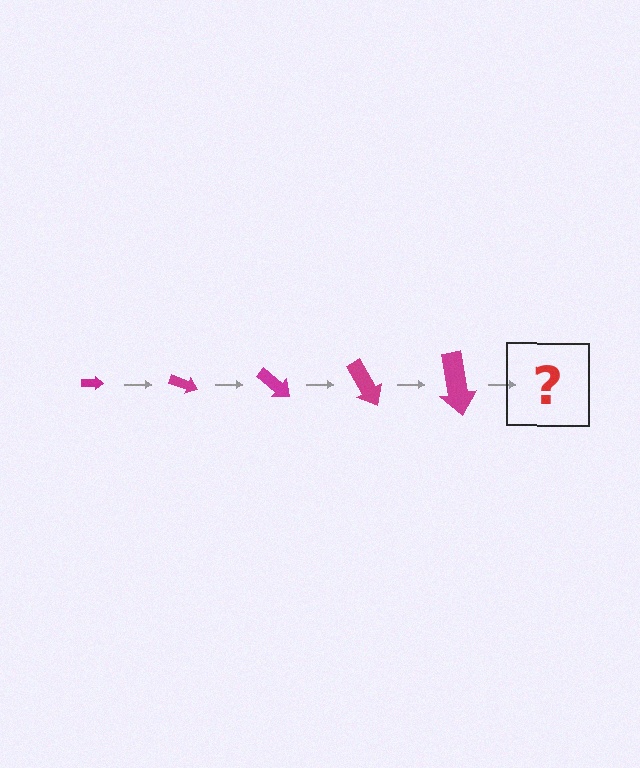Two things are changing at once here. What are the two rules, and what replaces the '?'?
The two rules are that the arrow grows larger each step and it rotates 20 degrees each step. The '?' should be an arrow, larger than the previous one and rotated 100 degrees from the start.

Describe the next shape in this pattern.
It should be an arrow, larger than the previous one and rotated 100 degrees from the start.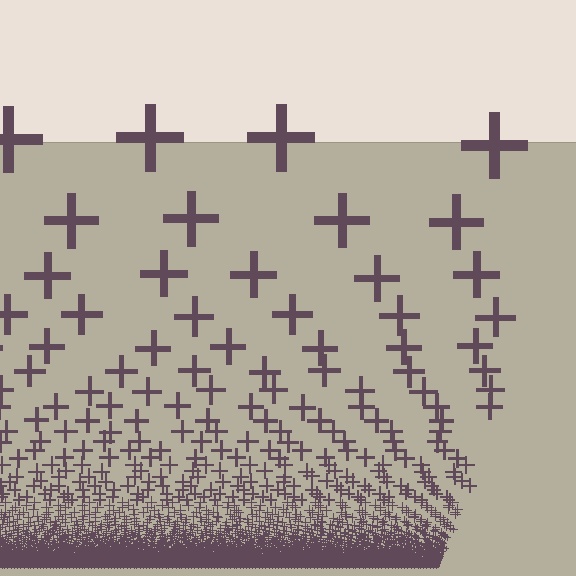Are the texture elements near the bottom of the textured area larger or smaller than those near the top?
Smaller. The gradient is inverted — elements near the bottom are smaller and denser.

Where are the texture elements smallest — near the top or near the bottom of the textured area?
Near the bottom.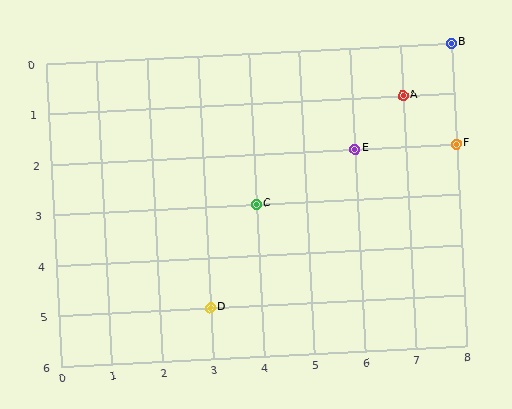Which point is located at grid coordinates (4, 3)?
Point C is at (4, 3).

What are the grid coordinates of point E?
Point E is at grid coordinates (6, 2).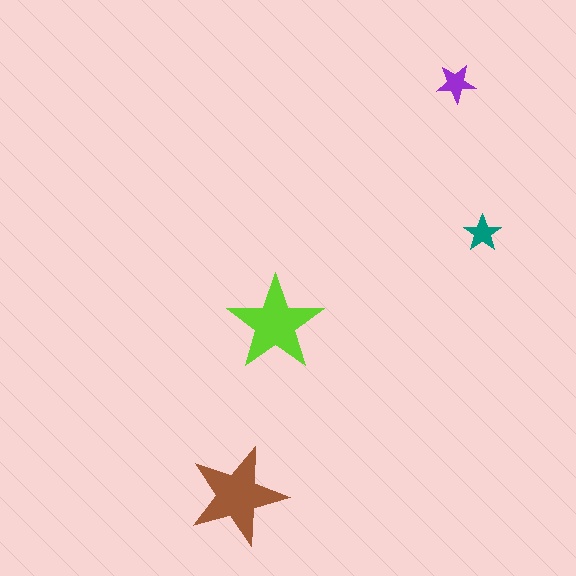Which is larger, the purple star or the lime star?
The lime one.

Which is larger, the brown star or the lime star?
The brown one.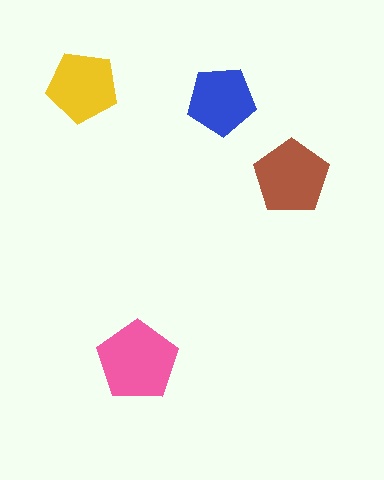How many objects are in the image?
There are 4 objects in the image.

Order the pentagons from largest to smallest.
the pink one, the brown one, the yellow one, the blue one.